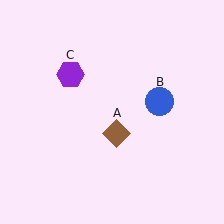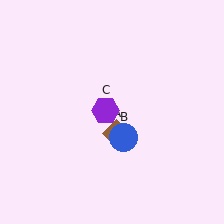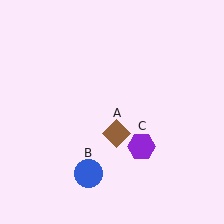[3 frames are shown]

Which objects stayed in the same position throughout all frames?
Brown diamond (object A) remained stationary.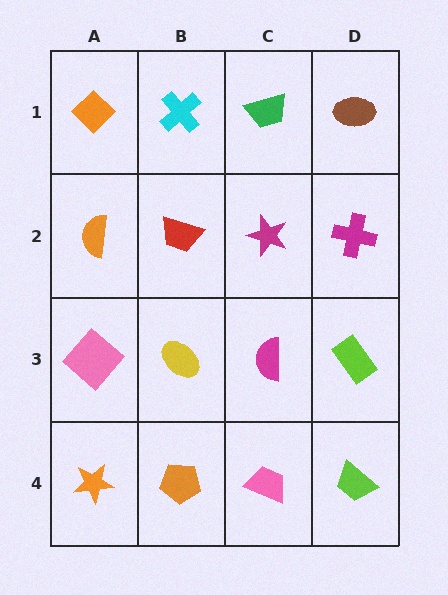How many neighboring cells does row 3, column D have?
3.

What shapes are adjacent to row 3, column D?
A magenta cross (row 2, column D), a lime trapezoid (row 4, column D), a magenta semicircle (row 3, column C).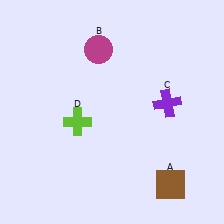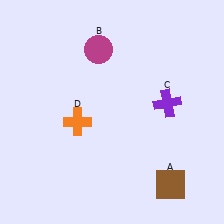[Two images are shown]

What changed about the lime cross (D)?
In Image 1, D is lime. In Image 2, it changed to orange.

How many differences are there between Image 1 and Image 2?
There is 1 difference between the two images.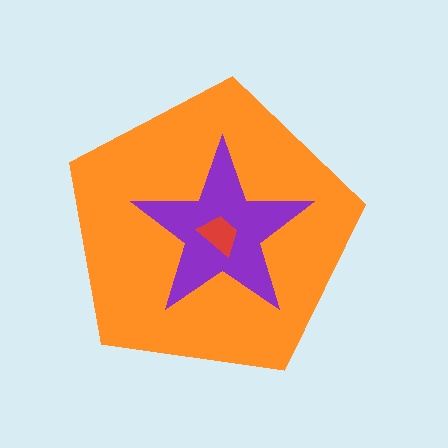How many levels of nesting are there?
3.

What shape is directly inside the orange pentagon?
The purple star.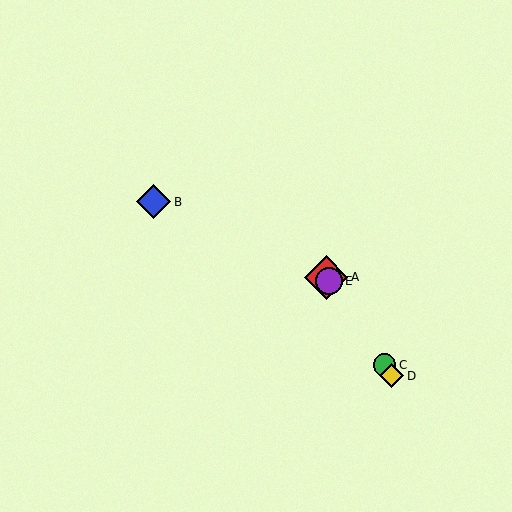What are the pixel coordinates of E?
Object E is at (329, 281).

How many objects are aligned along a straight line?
4 objects (A, C, D, E) are aligned along a straight line.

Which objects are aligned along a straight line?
Objects A, C, D, E are aligned along a straight line.